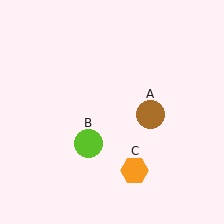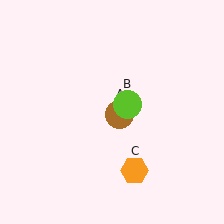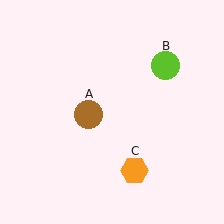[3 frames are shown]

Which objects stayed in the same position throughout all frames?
Orange hexagon (object C) remained stationary.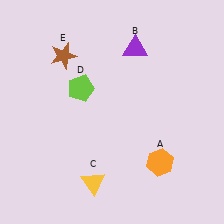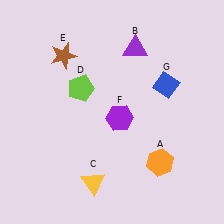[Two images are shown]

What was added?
A purple hexagon (F), a blue diamond (G) were added in Image 2.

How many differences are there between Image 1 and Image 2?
There are 2 differences between the two images.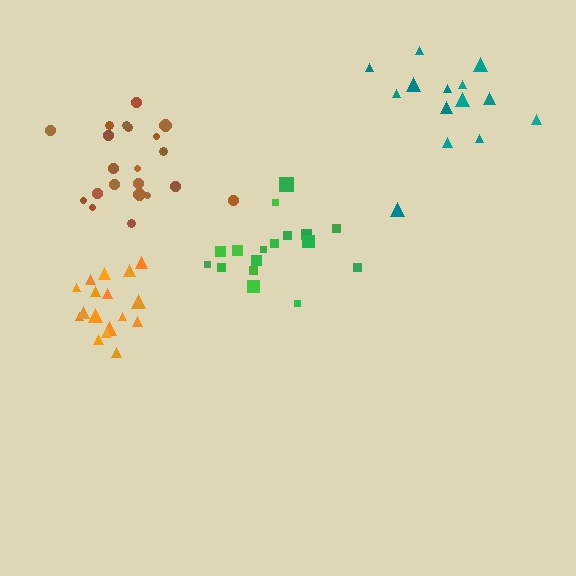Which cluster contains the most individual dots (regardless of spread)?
Brown (21).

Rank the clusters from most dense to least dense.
orange, brown, green, teal.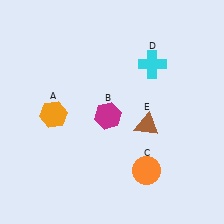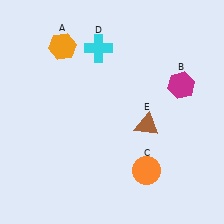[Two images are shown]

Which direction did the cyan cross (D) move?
The cyan cross (D) moved left.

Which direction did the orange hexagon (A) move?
The orange hexagon (A) moved up.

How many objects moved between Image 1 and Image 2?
3 objects moved between the two images.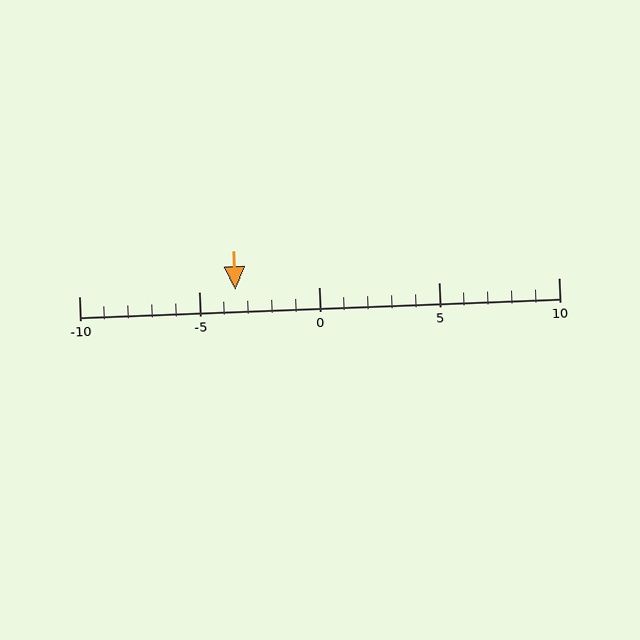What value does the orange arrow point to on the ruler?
The orange arrow points to approximately -4.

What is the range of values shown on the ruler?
The ruler shows values from -10 to 10.